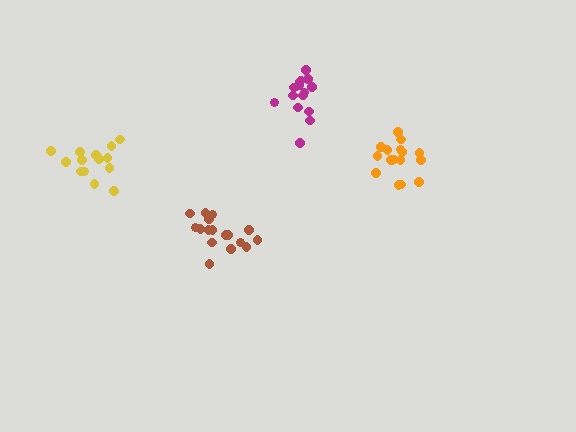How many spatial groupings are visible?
There are 4 spatial groupings.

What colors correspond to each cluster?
The clusters are colored: brown, orange, yellow, magenta.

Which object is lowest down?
The brown cluster is bottommost.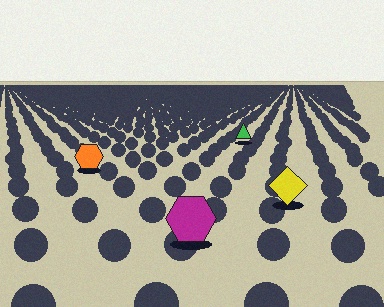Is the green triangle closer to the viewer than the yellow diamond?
No. The yellow diamond is closer — you can tell from the texture gradient: the ground texture is coarser near it.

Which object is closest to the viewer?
The magenta hexagon is closest. The texture marks near it are larger and more spread out.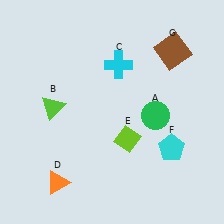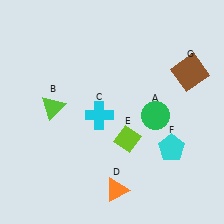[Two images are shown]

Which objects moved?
The objects that moved are: the cyan cross (C), the orange triangle (D), the brown square (G).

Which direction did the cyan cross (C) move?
The cyan cross (C) moved down.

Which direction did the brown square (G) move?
The brown square (G) moved down.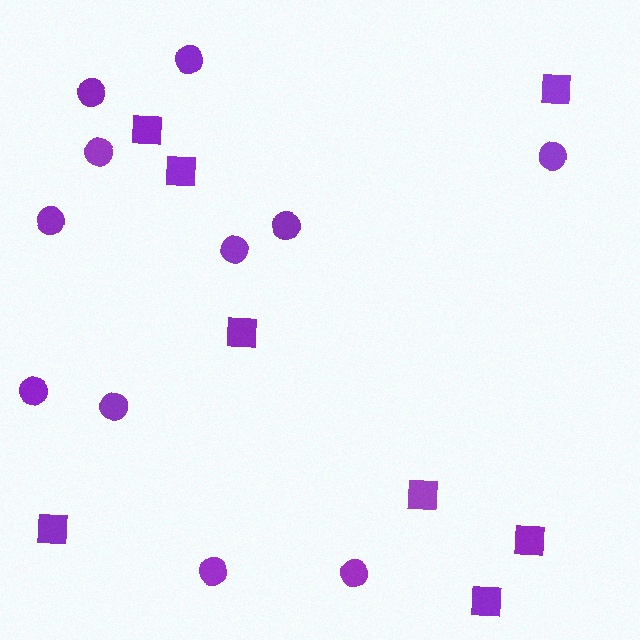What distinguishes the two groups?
There are 2 groups: one group of circles (11) and one group of squares (8).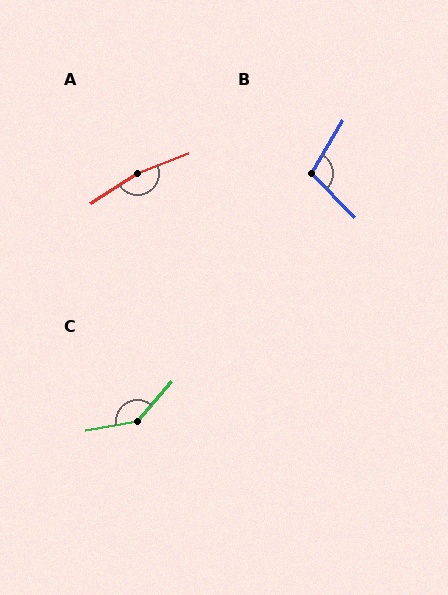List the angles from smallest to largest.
B (105°), C (141°), A (169°).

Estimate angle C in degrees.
Approximately 141 degrees.